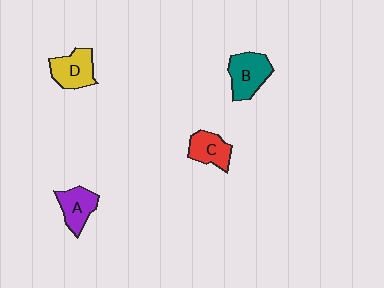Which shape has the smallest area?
Shape C (red).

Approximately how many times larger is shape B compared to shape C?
Approximately 1.3 times.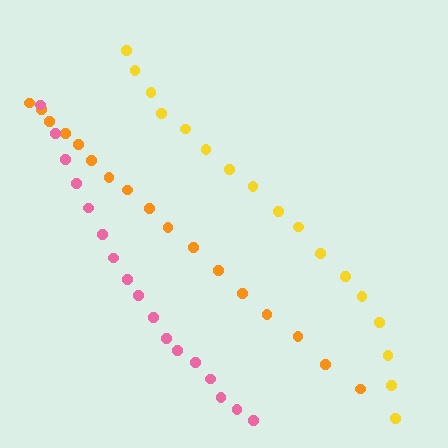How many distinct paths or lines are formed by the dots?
There are 3 distinct paths.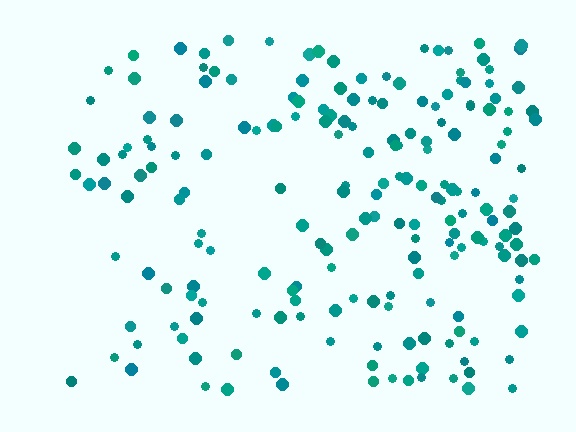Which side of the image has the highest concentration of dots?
The right.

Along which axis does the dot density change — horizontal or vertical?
Horizontal.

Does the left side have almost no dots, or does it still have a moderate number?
Still a moderate number, just noticeably fewer than the right.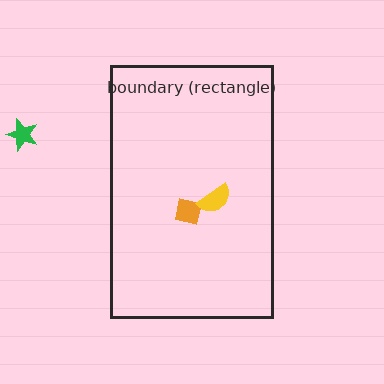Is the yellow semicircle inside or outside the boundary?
Inside.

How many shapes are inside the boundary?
2 inside, 1 outside.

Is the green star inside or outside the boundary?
Outside.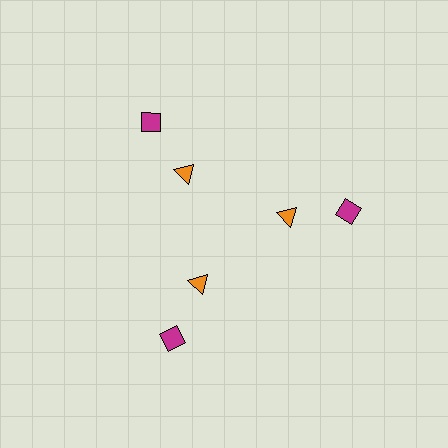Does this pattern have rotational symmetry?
Yes, this pattern has 3-fold rotational symmetry. It looks the same after rotating 120 degrees around the center.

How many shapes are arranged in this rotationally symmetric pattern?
There are 6 shapes, arranged in 3 groups of 2.